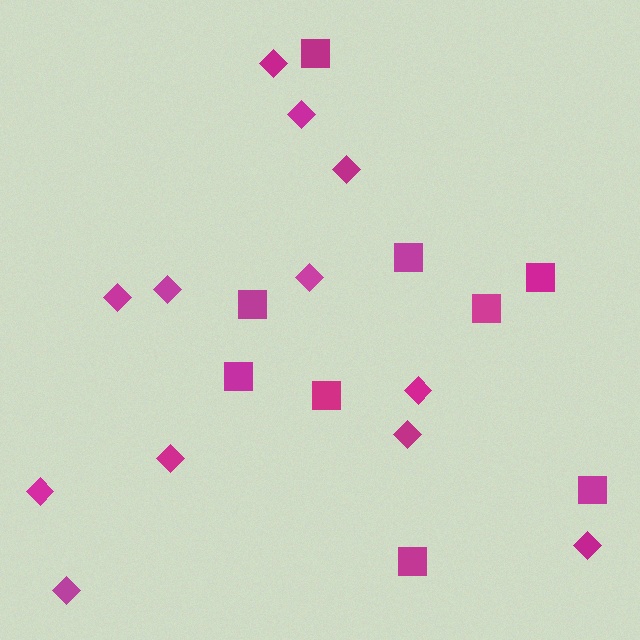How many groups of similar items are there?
There are 2 groups: one group of diamonds (12) and one group of squares (9).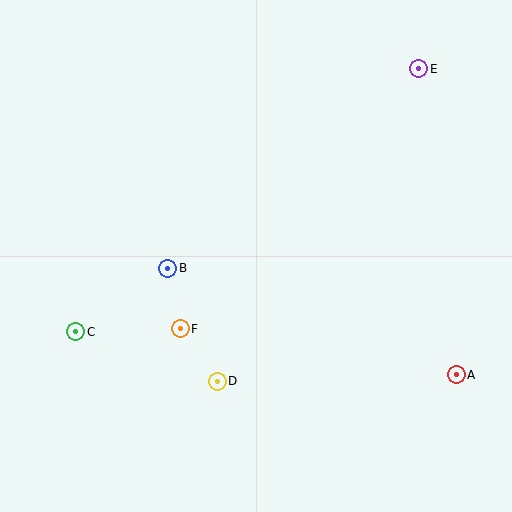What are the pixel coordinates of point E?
Point E is at (419, 69).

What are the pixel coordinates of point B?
Point B is at (168, 268).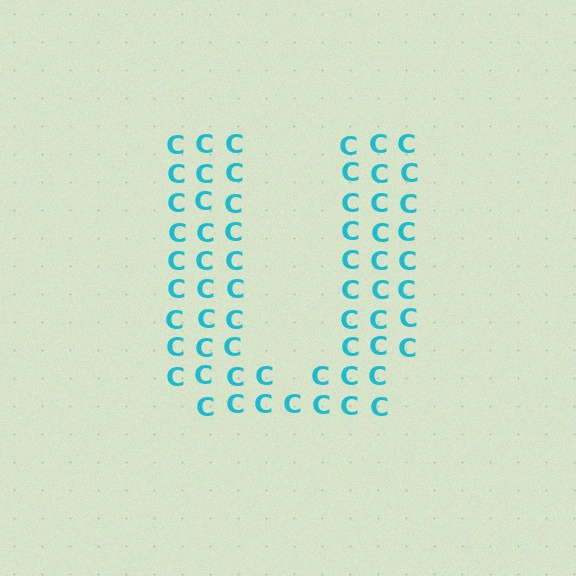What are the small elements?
The small elements are letter C's.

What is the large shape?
The large shape is the letter U.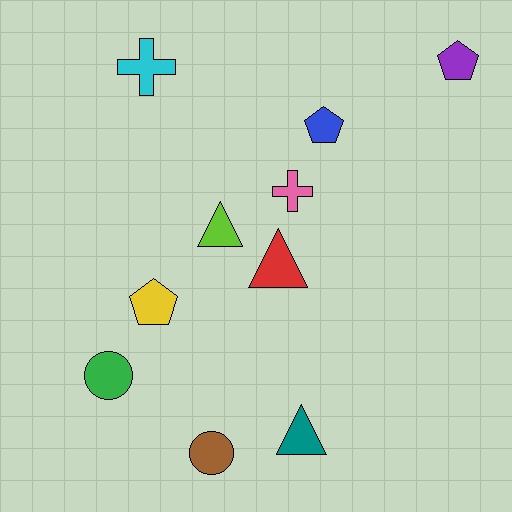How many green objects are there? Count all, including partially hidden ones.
There is 1 green object.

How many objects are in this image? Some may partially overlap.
There are 10 objects.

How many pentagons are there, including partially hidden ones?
There are 3 pentagons.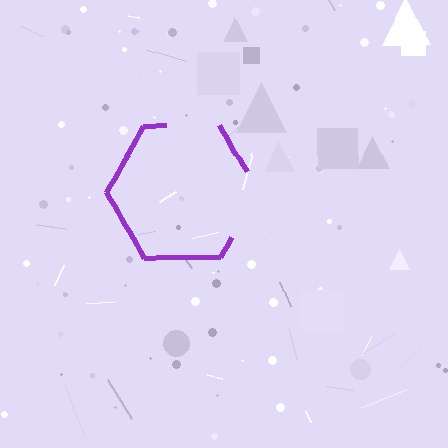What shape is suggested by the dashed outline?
The dashed outline suggests a hexagon.